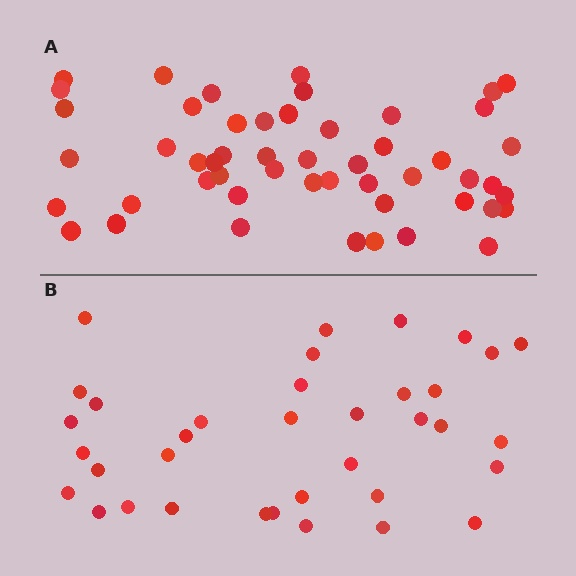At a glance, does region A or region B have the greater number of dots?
Region A (the top region) has more dots.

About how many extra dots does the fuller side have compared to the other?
Region A has approximately 15 more dots than region B.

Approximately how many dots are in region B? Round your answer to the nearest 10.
About 40 dots. (The exact count is 36, which rounds to 40.)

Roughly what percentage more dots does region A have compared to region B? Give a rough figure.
About 40% more.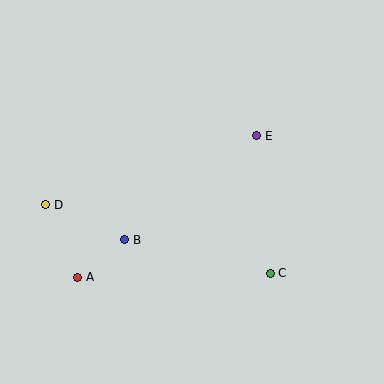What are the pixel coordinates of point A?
Point A is at (78, 277).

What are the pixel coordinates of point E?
Point E is at (257, 136).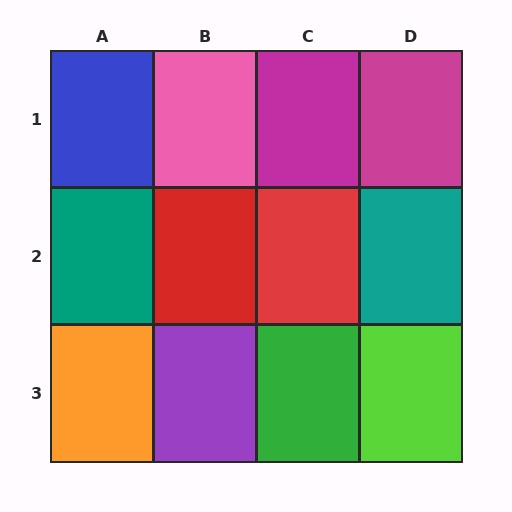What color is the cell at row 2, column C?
Red.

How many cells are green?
1 cell is green.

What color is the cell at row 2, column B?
Red.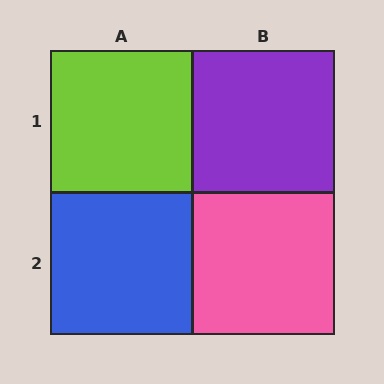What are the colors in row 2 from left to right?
Blue, pink.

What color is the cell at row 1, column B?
Purple.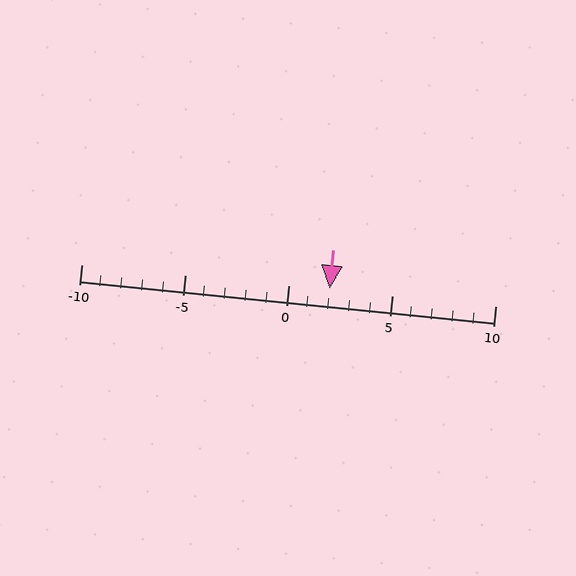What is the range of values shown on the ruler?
The ruler shows values from -10 to 10.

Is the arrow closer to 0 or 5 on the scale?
The arrow is closer to 0.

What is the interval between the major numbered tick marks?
The major tick marks are spaced 5 units apart.